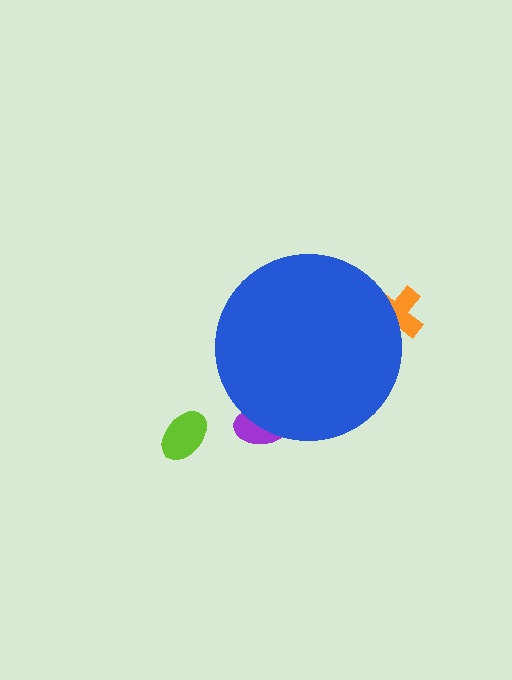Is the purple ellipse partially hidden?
Yes, the purple ellipse is partially hidden behind the blue circle.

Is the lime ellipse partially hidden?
No, the lime ellipse is fully visible.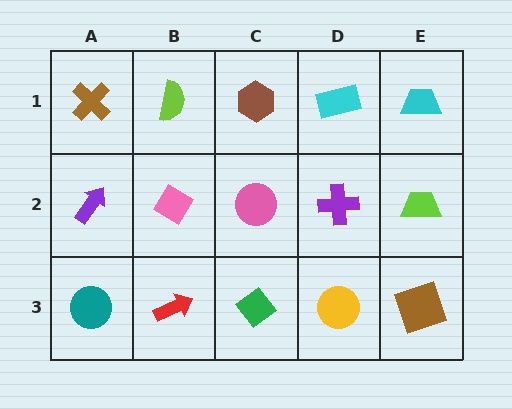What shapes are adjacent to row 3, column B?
A pink diamond (row 2, column B), a teal circle (row 3, column A), a green diamond (row 3, column C).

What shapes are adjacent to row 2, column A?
A brown cross (row 1, column A), a teal circle (row 3, column A), a pink diamond (row 2, column B).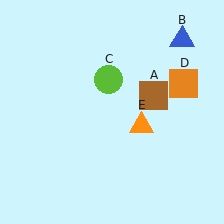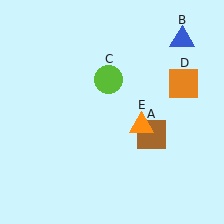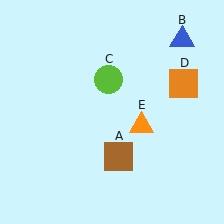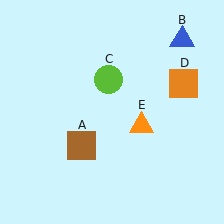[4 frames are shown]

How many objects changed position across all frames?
1 object changed position: brown square (object A).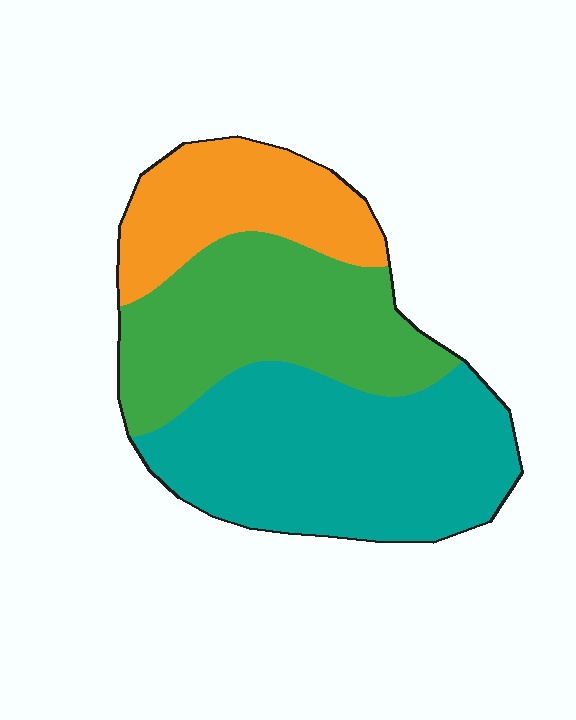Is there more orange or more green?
Green.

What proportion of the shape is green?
Green covers 34% of the shape.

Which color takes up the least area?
Orange, at roughly 20%.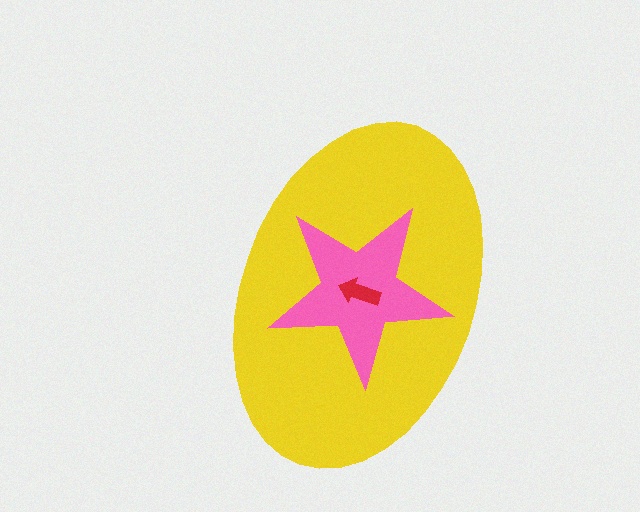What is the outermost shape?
The yellow ellipse.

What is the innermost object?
The red arrow.